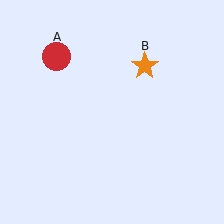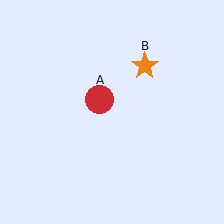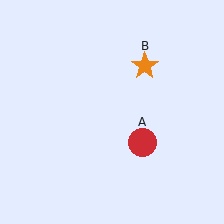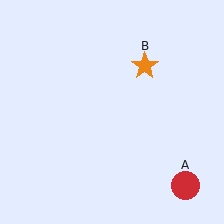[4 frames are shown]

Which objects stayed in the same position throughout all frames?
Orange star (object B) remained stationary.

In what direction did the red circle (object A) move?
The red circle (object A) moved down and to the right.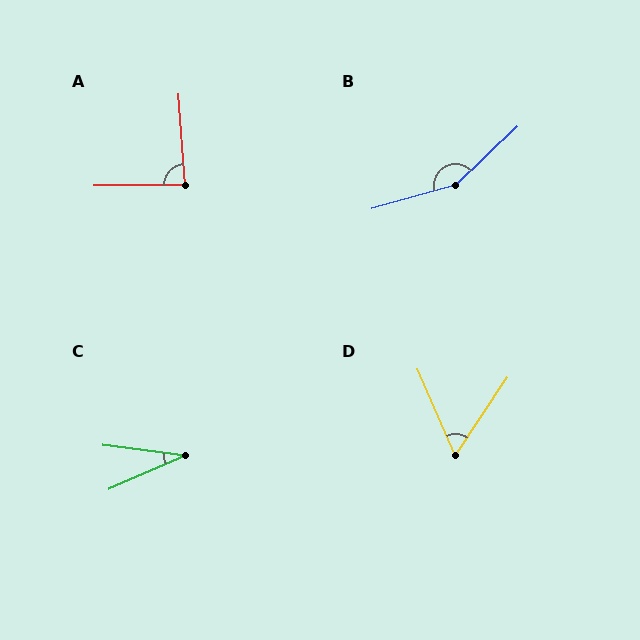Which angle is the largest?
B, at approximately 152 degrees.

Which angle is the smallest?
C, at approximately 31 degrees.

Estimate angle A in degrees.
Approximately 86 degrees.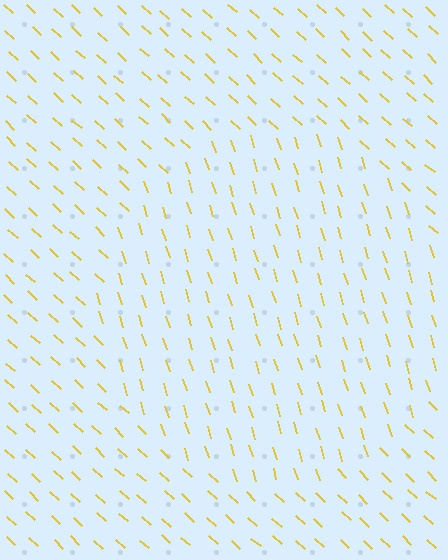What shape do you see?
I see a circle.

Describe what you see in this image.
The image is filled with small yellow line segments. A circle region in the image has lines oriented differently from the surrounding lines, creating a visible texture boundary.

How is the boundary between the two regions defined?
The boundary is defined purely by a change in line orientation (approximately 30 degrees difference). All lines are the same color and thickness.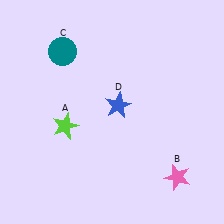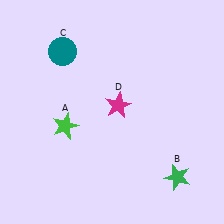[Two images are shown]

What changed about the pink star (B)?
In Image 1, B is pink. In Image 2, it changed to green.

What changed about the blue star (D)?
In Image 1, D is blue. In Image 2, it changed to magenta.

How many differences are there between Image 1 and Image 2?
There are 3 differences between the two images.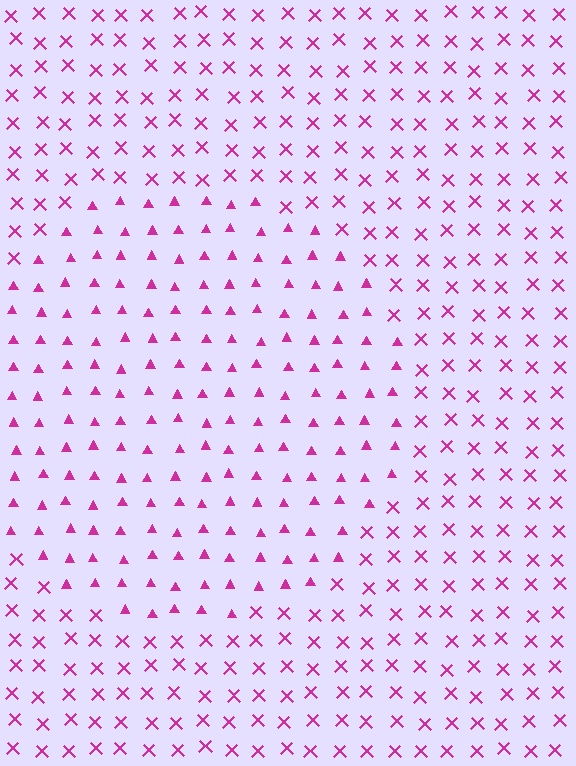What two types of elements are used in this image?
The image uses triangles inside the circle region and X marks outside it.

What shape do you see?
I see a circle.